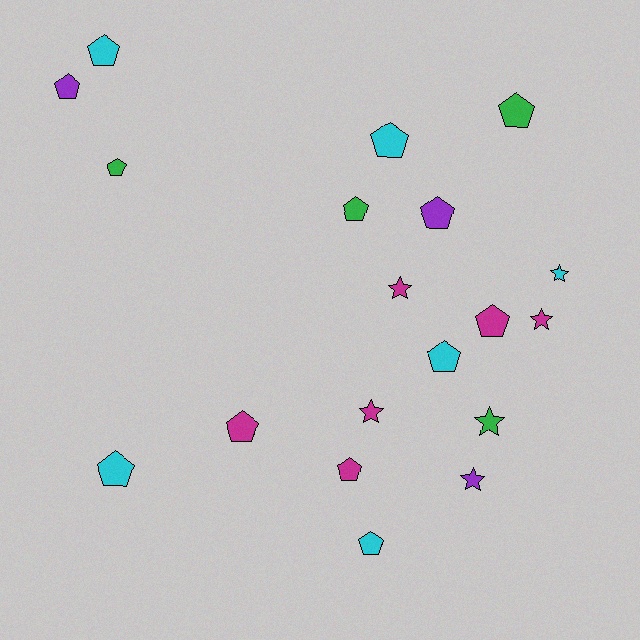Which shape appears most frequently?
Pentagon, with 13 objects.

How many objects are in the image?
There are 19 objects.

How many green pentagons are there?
There are 3 green pentagons.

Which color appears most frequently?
Cyan, with 6 objects.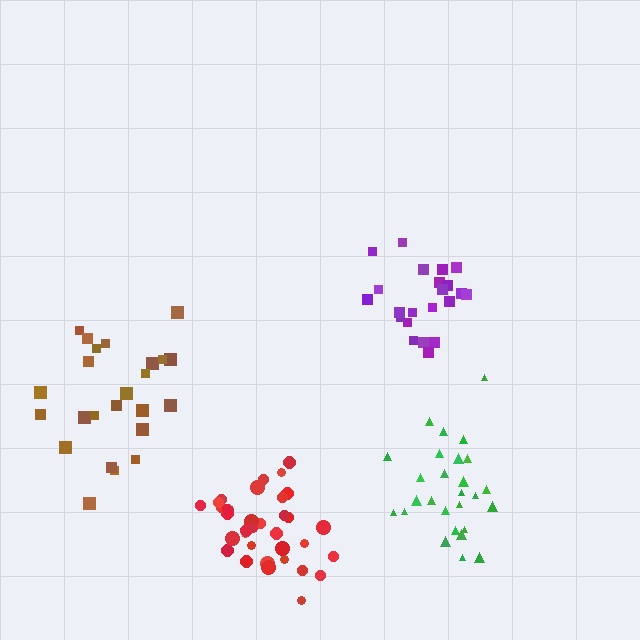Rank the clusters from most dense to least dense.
red, green, purple, brown.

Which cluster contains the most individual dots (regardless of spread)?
Red (35).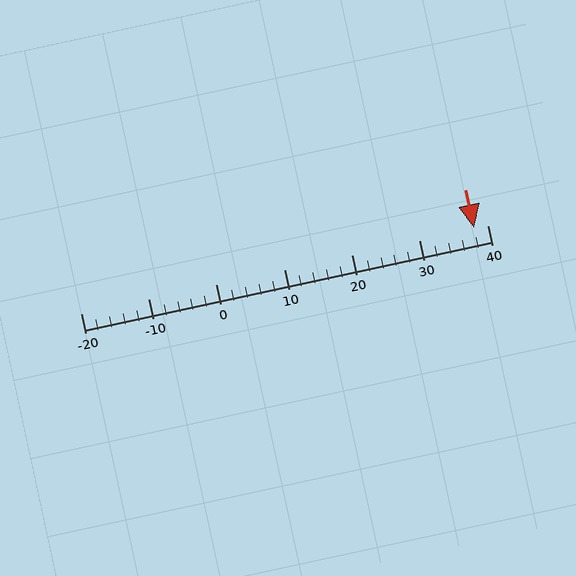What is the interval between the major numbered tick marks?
The major tick marks are spaced 10 units apart.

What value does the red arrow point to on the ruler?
The red arrow points to approximately 38.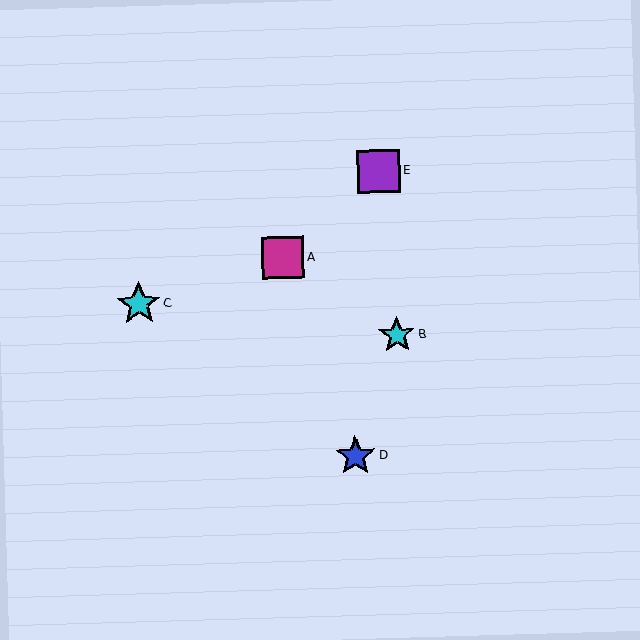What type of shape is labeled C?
Shape C is a cyan star.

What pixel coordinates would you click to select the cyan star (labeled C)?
Click at (139, 304) to select the cyan star C.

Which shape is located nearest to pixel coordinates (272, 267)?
The magenta square (labeled A) at (283, 258) is nearest to that location.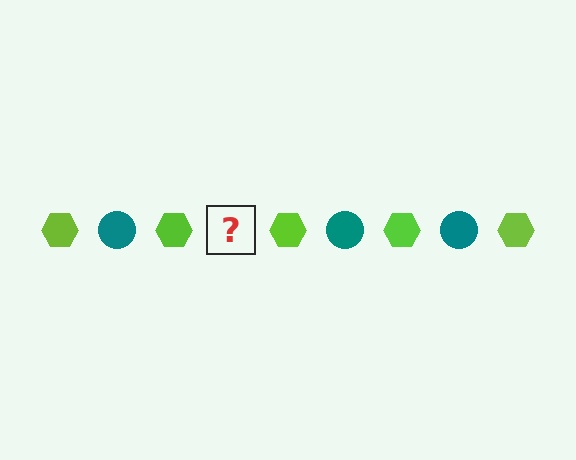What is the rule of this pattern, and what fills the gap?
The rule is that the pattern alternates between lime hexagon and teal circle. The gap should be filled with a teal circle.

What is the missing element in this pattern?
The missing element is a teal circle.